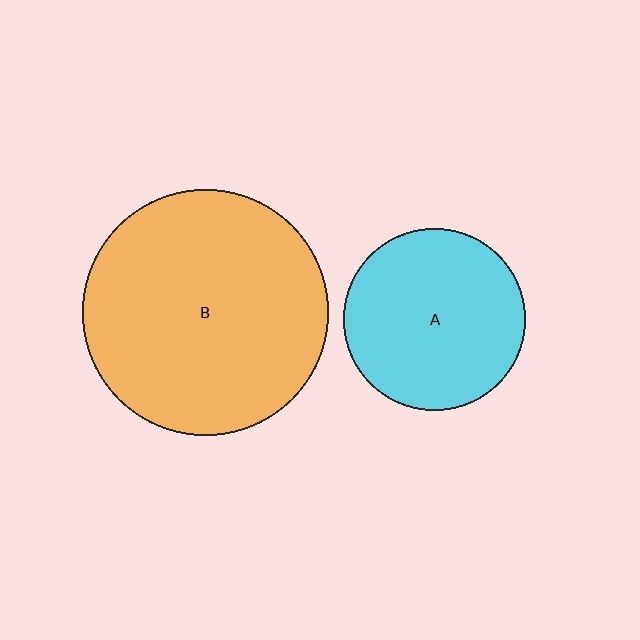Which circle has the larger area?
Circle B (orange).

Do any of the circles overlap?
No, none of the circles overlap.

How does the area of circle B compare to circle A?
Approximately 1.8 times.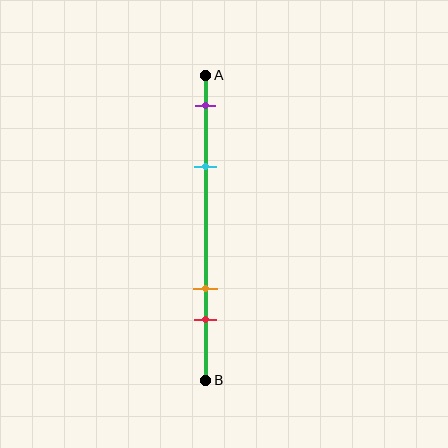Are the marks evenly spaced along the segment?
No, the marks are not evenly spaced.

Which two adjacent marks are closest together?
The orange and red marks are the closest adjacent pair.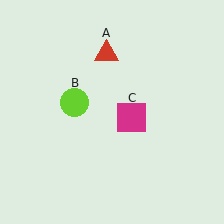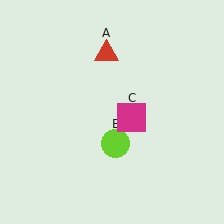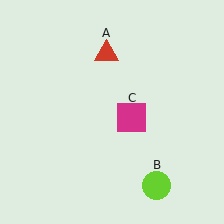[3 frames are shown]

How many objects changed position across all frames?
1 object changed position: lime circle (object B).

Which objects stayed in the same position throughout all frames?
Red triangle (object A) and magenta square (object C) remained stationary.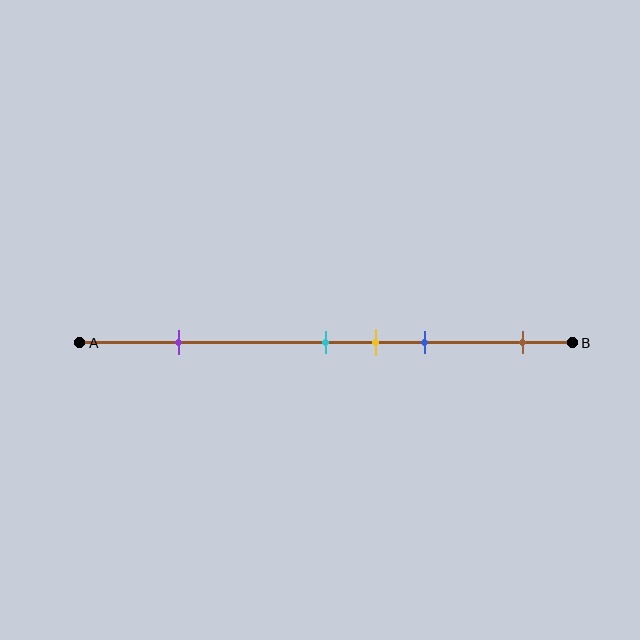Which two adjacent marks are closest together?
The cyan and yellow marks are the closest adjacent pair.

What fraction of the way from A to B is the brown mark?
The brown mark is approximately 90% (0.9) of the way from A to B.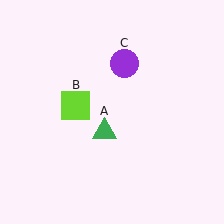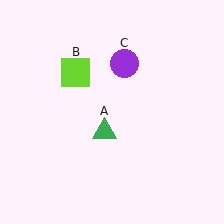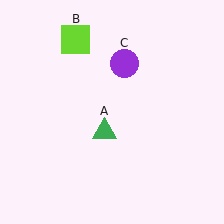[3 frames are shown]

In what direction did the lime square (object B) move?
The lime square (object B) moved up.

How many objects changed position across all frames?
1 object changed position: lime square (object B).